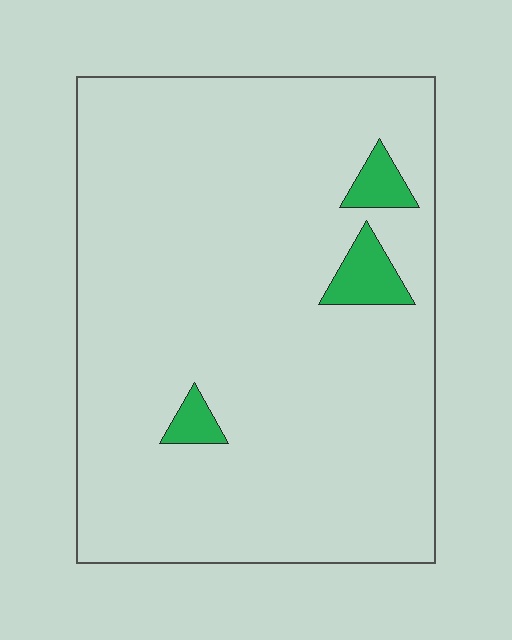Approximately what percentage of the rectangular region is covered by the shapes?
Approximately 5%.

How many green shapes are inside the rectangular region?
3.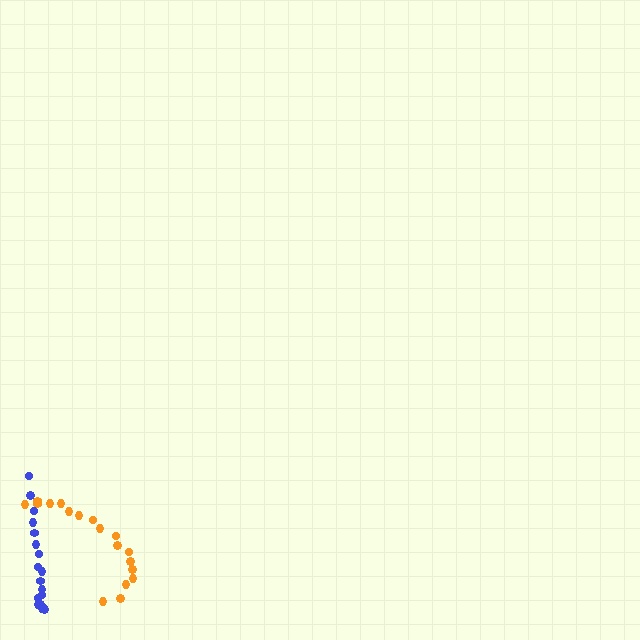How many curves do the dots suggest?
There are 2 distinct paths.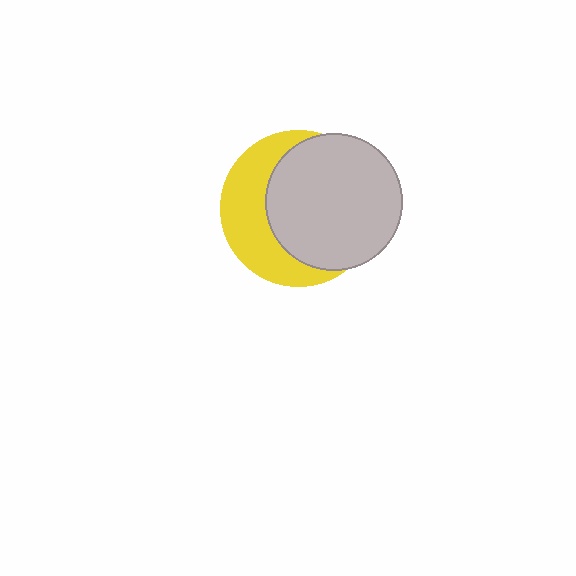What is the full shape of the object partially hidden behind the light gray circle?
The partially hidden object is a yellow circle.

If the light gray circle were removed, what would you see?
You would see the complete yellow circle.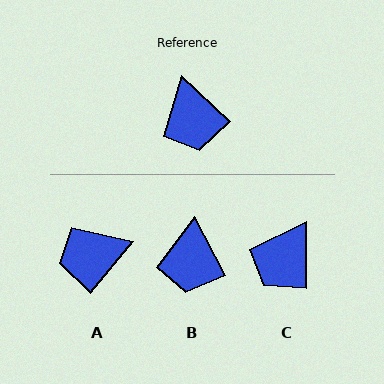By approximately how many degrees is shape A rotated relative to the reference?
Approximately 87 degrees clockwise.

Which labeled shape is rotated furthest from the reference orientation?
A, about 87 degrees away.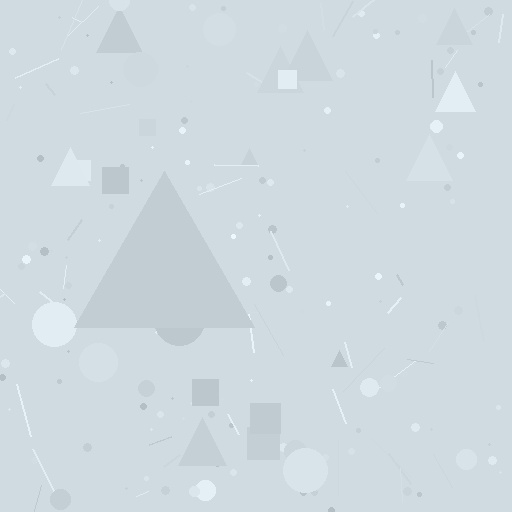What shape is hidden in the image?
A triangle is hidden in the image.